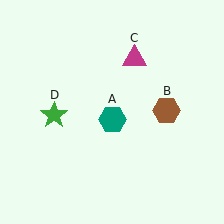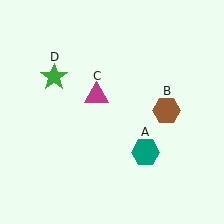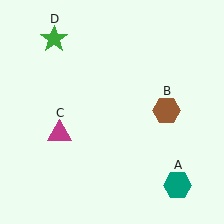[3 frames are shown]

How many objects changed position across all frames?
3 objects changed position: teal hexagon (object A), magenta triangle (object C), green star (object D).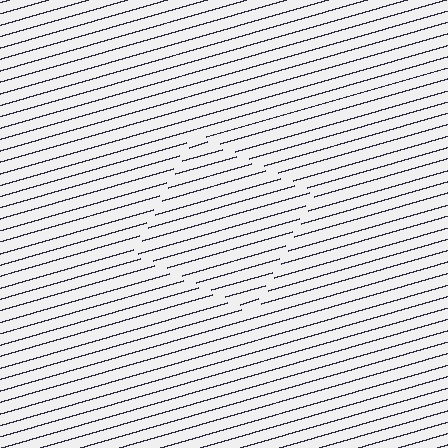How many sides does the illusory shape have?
4 sides — the line-ends trace a square.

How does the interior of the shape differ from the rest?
The interior of the shape contains the same grating, shifted by half a period — the contour is defined by the phase discontinuity where line-ends from the inner and outer gratings abut.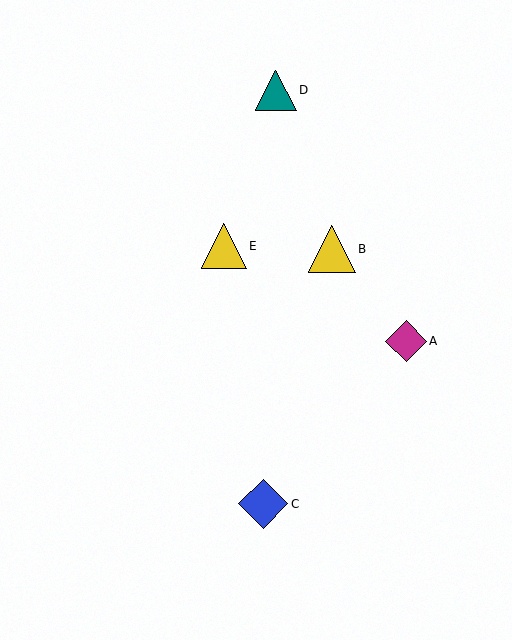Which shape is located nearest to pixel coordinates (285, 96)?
The teal triangle (labeled D) at (276, 90) is nearest to that location.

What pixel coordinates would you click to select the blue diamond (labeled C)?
Click at (263, 504) to select the blue diamond C.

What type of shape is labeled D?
Shape D is a teal triangle.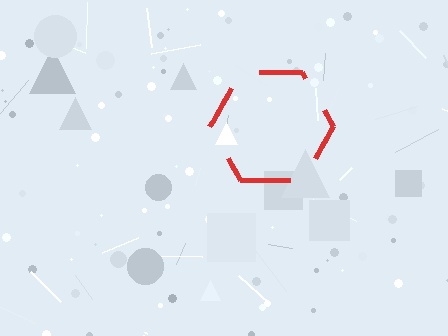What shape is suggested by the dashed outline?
The dashed outline suggests a hexagon.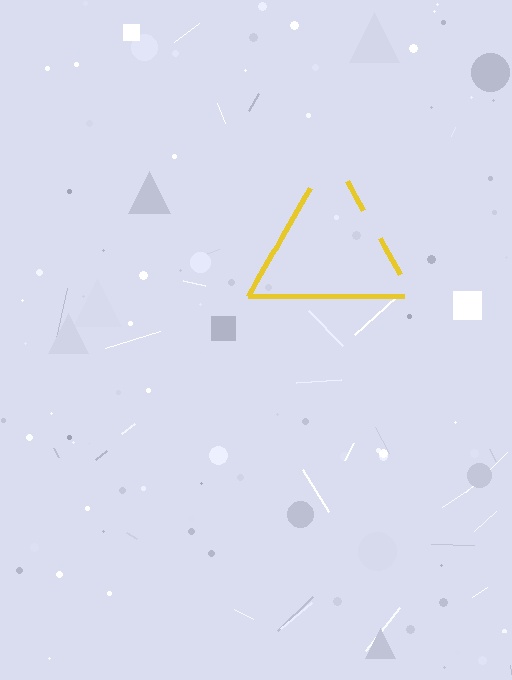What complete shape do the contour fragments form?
The contour fragments form a triangle.